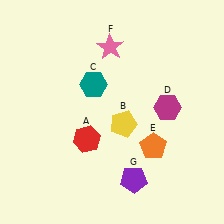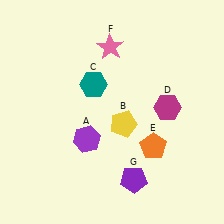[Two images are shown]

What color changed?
The hexagon (A) changed from red in Image 1 to purple in Image 2.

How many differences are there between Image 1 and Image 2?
There is 1 difference between the two images.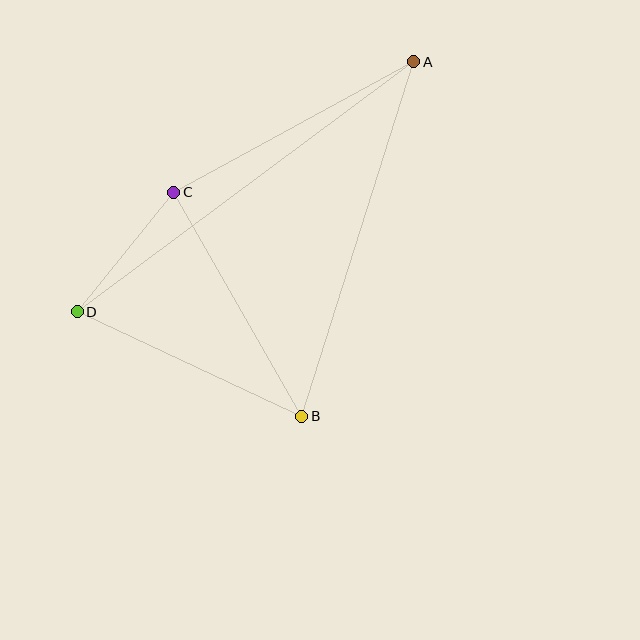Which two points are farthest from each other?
Points A and D are farthest from each other.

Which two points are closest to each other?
Points C and D are closest to each other.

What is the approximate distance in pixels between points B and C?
The distance between B and C is approximately 258 pixels.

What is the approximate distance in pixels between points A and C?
The distance between A and C is approximately 273 pixels.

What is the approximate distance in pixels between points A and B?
The distance between A and B is approximately 372 pixels.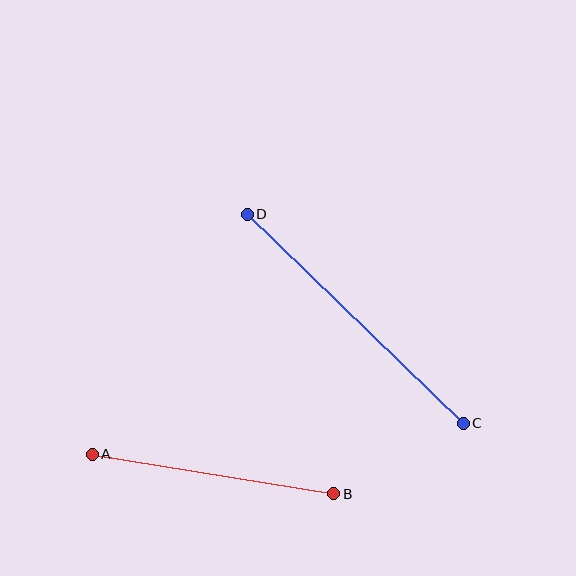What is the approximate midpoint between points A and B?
The midpoint is at approximately (213, 474) pixels.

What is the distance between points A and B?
The distance is approximately 245 pixels.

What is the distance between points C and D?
The distance is approximately 301 pixels.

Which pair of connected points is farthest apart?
Points C and D are farthest apart.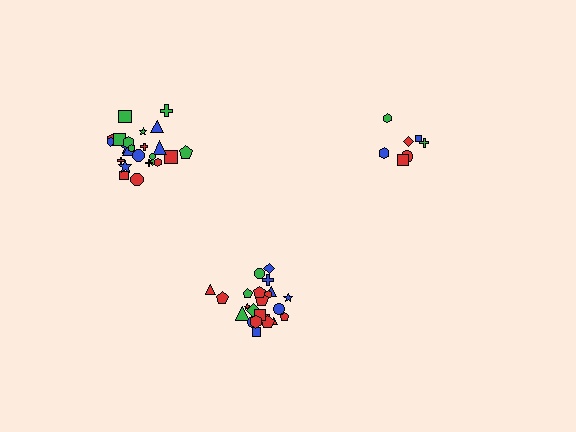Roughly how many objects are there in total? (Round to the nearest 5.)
Roughly 55 objects in total.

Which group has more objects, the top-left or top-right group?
The top-left group.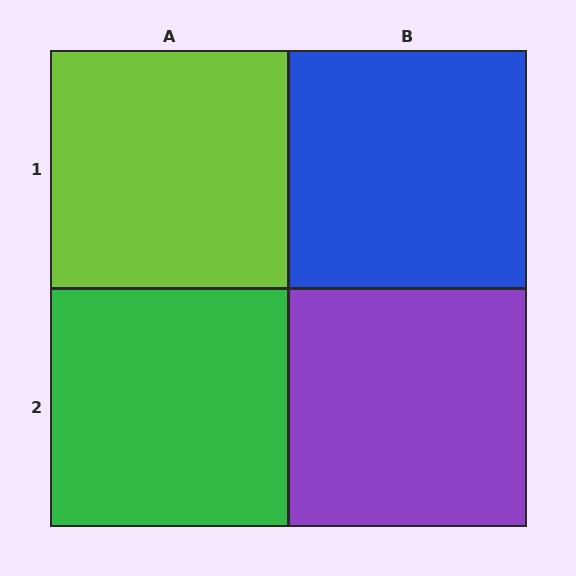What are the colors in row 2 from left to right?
Green, purple.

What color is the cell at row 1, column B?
Blue.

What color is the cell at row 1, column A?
Lime.